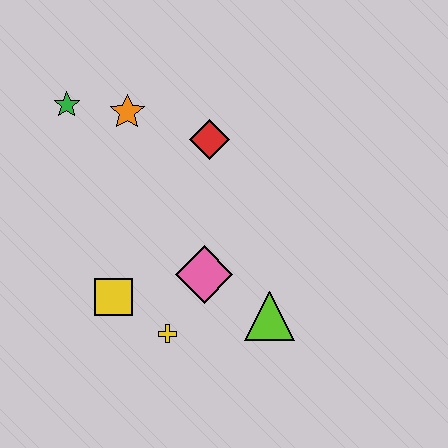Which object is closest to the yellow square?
The yellow cross is closest to the yellow square.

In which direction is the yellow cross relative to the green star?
The yellow cross is below the green star.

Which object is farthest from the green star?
The lime triangle is farthest from the green star.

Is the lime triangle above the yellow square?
No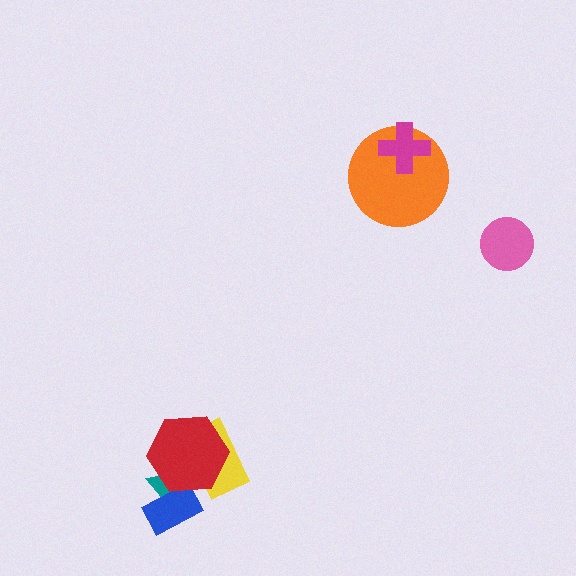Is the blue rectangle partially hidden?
Yes, it is partially covered by another shape.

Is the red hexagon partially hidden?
No, no other shape covers it.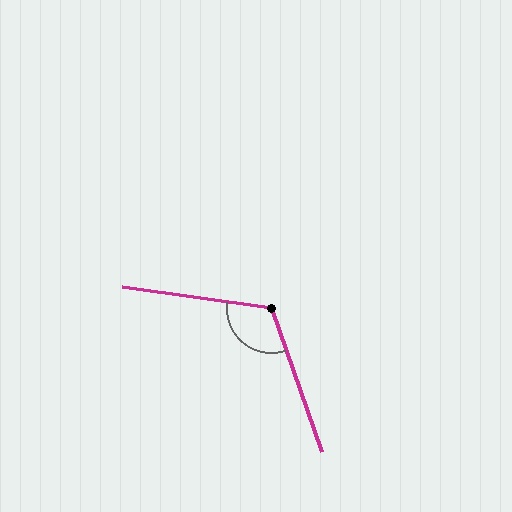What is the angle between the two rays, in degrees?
Approximately 117 degrees.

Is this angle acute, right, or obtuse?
It is obtuse.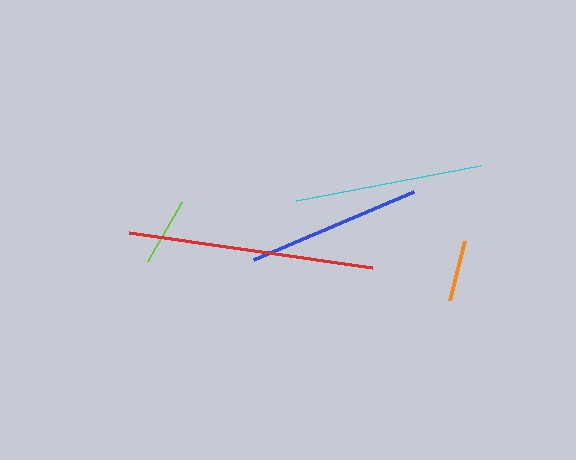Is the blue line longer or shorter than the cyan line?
The cyan line is longer than the blue line.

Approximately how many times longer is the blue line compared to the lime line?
The blue line is approximately 2.5 times the length of the lime line.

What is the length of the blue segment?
The blue segment is approximately 173 pixels long.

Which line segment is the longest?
The red line is the longest at approximately 245 pixels.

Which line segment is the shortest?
The orange line is the shortest at approximately 61 pixels.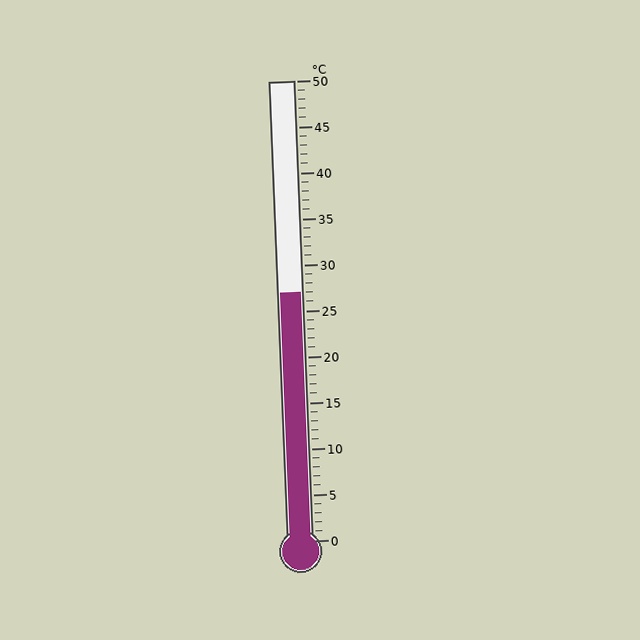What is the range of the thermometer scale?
The thermometer scale ranges from 0°C to 50°C.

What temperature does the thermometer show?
The thermometer shows approximately 27°C.